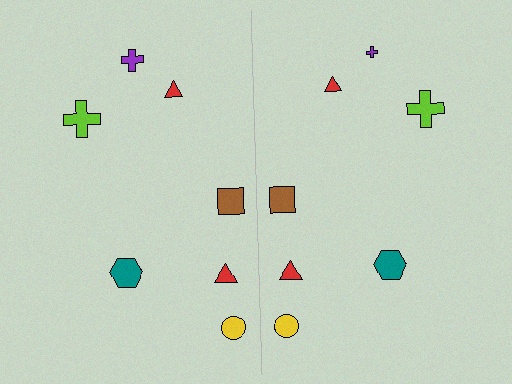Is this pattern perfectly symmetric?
No, the pattern is not perfectly symmetric. The purple cross on the right side has a different size than its mirror counterpart.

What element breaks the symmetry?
The purple cross on the right side has a different size than its mirror counterpart.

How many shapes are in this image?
There are 14 shapes in this image.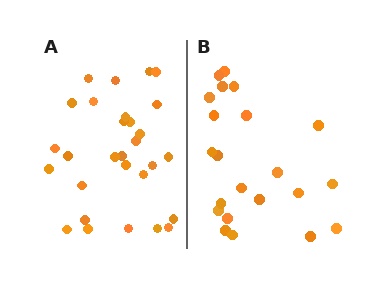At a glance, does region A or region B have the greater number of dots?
Region A (the left region) has more dots.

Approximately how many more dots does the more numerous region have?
Region A has roughly 8 or so more dots than region B.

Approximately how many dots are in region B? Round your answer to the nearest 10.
About 20 dots. (The exact count is 22, which rounds to 20.)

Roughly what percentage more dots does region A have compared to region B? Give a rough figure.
About 30% more.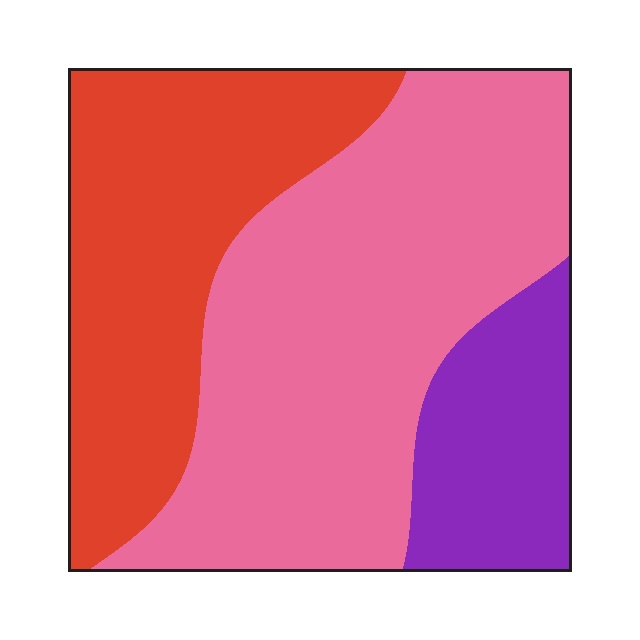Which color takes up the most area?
Pink, at roughly 50%.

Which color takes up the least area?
Purple, at roughly 15%.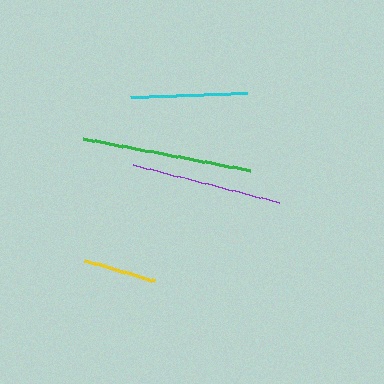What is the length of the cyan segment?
The cyan segment is approximately 117 pixels long.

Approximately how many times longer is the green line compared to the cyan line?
The green line is approximately 1.5 times the length of the cyan line.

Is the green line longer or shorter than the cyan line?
The green line is longer than the cyan line.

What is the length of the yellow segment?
The yellow segment is approximately 73 pixels long.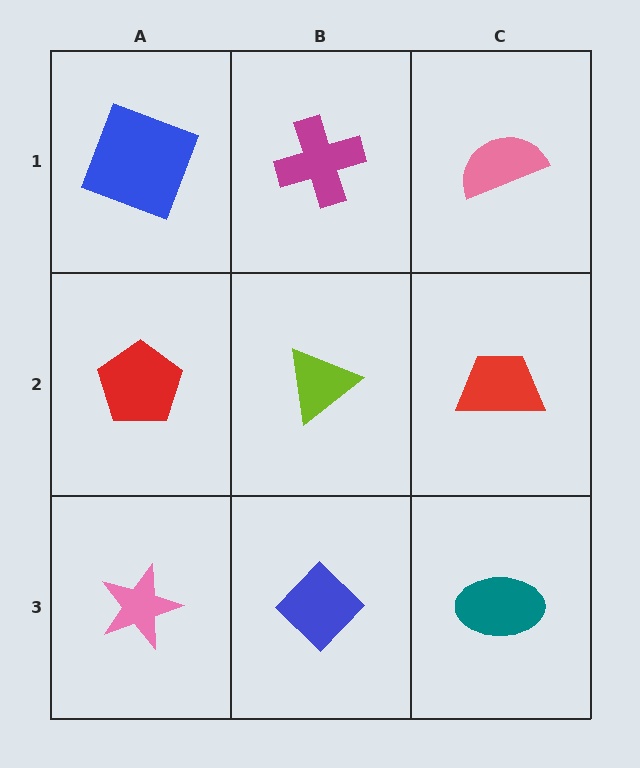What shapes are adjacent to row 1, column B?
A lime triangle (row 2, column B), a blue square (row 1, column A), a pink semicircle (row 1, column C).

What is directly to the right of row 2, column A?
A lime triangle.